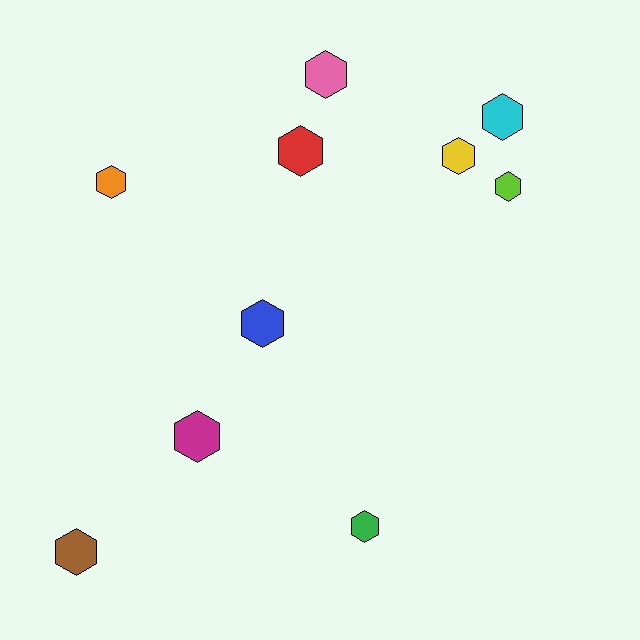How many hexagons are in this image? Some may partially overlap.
There are 10 hexagons.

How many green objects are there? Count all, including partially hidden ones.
There is 1 green object.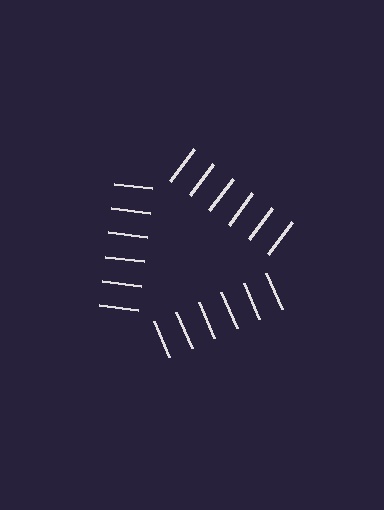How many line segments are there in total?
18 — 6 along each of the 3 edges.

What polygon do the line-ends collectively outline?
An illusory triangle — the line segments terminate on its edges but no continuous stroke is drawn.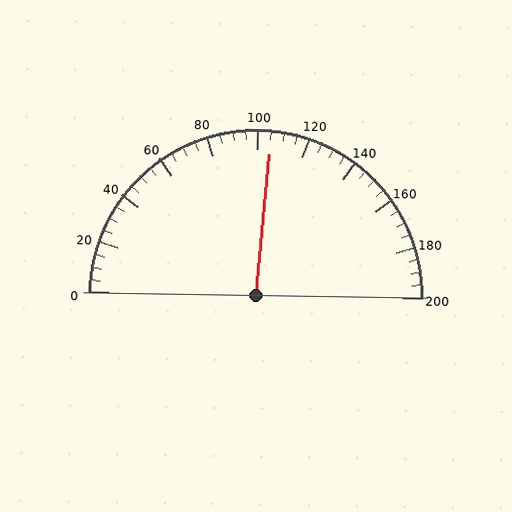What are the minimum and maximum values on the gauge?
The gauge ranges from 0 to 200.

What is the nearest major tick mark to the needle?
The nearest major tick mark is 100.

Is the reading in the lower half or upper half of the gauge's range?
The reading is in the upper half of the range (0 to 200).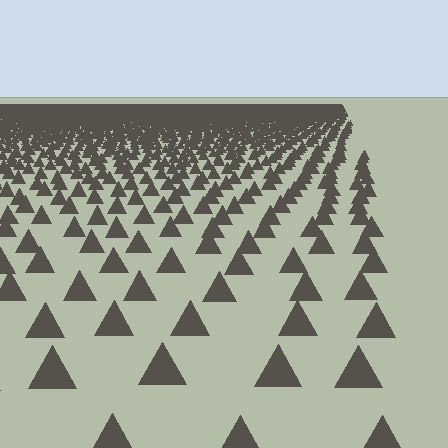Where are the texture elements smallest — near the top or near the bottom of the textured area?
Near the top.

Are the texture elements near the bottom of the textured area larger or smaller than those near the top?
Larger. Near the bottom, elements are closer to the viewer and appear at a bigger on-screen size.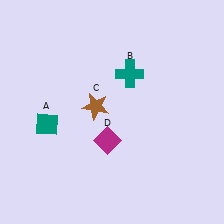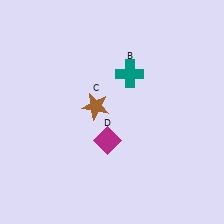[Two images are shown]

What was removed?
The teal diamond (A) was removed in Image 2.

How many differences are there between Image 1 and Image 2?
There is 1 difference between the two images.